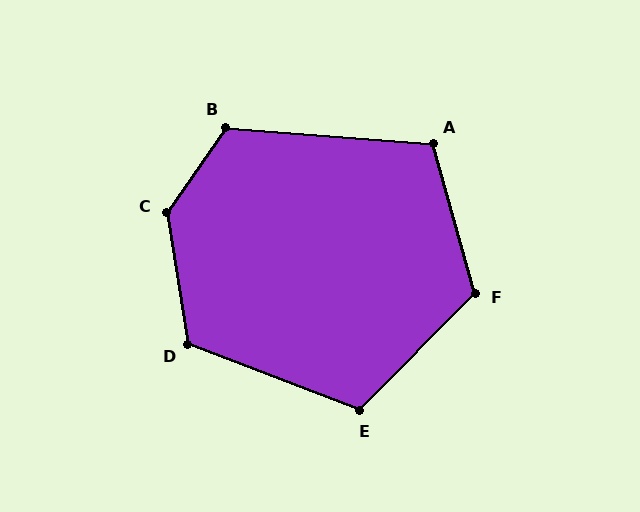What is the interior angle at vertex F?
Approximately 120 degrees (obtuse).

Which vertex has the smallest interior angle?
A, at approximately 110 degrees.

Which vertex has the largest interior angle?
C, at approximately 136 degrees.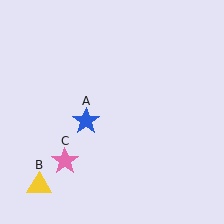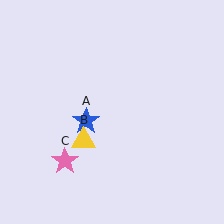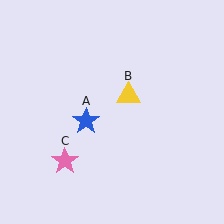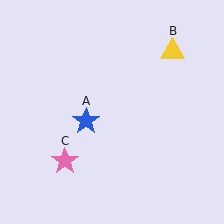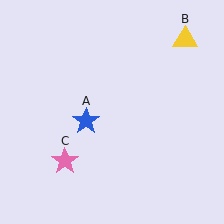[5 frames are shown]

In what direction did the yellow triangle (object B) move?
The yellow triangle (object B) moved up and to the right.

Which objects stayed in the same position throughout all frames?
Blue star (object A) and pink star (object C) remained stationary.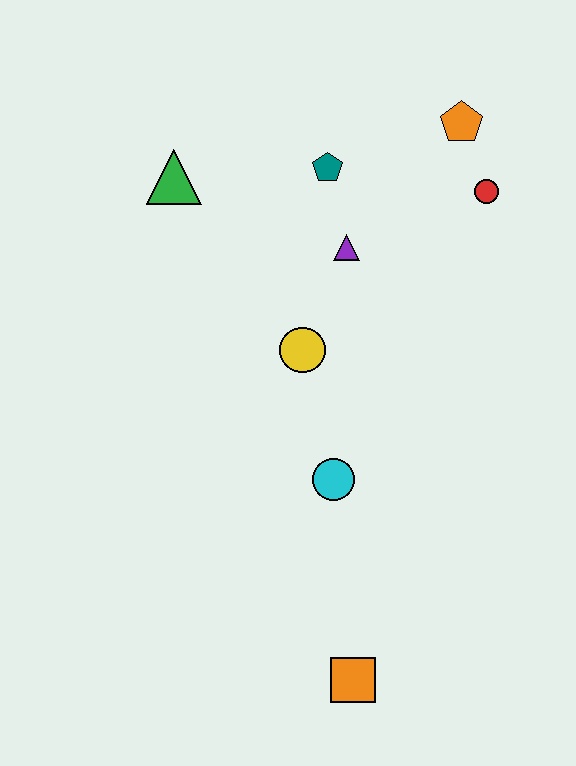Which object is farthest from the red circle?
The orange square is farthest from the red circle.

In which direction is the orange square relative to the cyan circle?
The orange square is below the cyan circle.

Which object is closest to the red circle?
The orange pentagon is closest to the red circle.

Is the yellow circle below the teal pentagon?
Yes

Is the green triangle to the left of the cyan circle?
Yes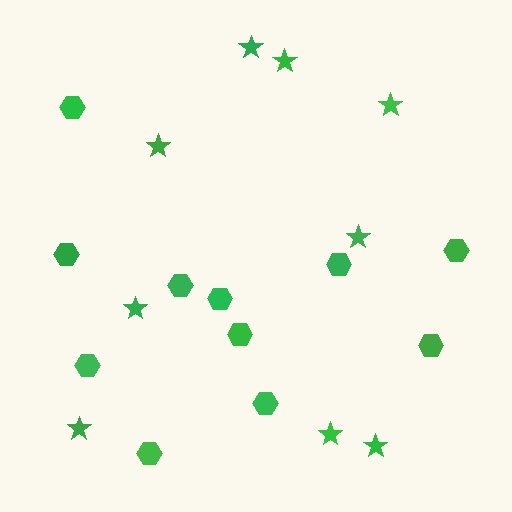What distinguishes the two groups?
There are 2 groups: one group of stars (9) and one group of hexagons (11).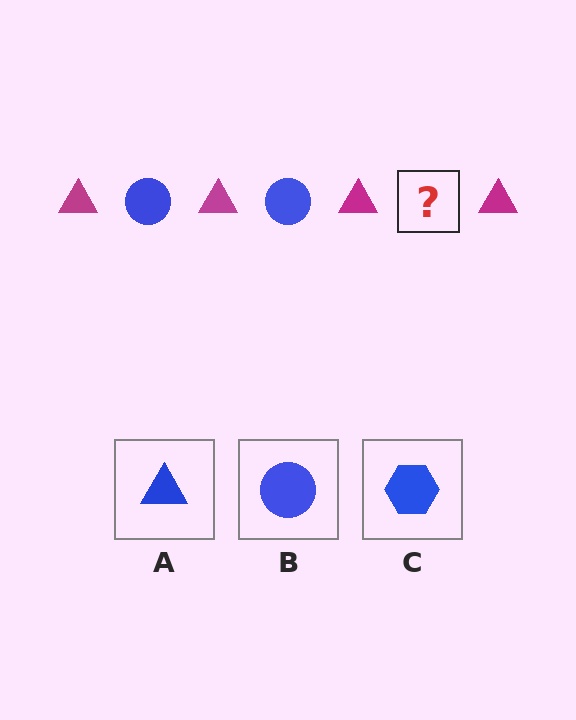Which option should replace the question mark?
Option B.